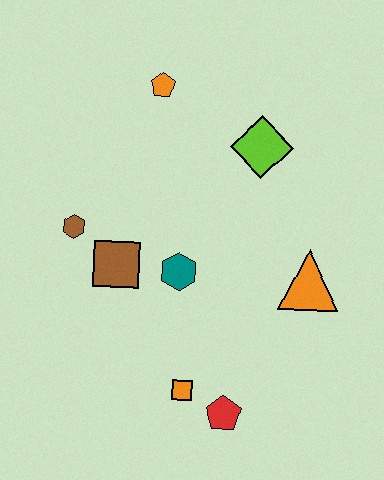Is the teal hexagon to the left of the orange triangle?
Yes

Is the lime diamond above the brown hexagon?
Yes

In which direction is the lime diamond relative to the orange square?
The lime diamond is above the orange square.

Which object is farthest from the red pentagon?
The orange pentagon is farthest from the red pentagon.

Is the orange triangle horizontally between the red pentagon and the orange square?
No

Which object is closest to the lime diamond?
The orange pentagon is closest to the lime diamond.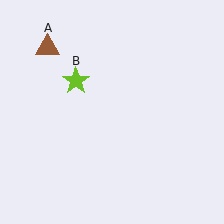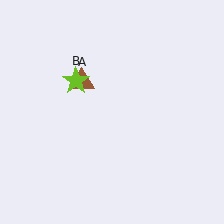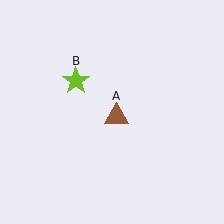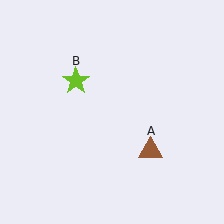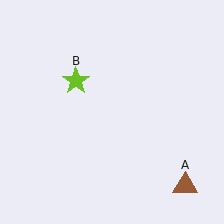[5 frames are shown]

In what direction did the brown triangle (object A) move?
The brown triangle (object A) moved down and to the right.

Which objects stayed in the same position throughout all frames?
Lime star (object B) remained stationary.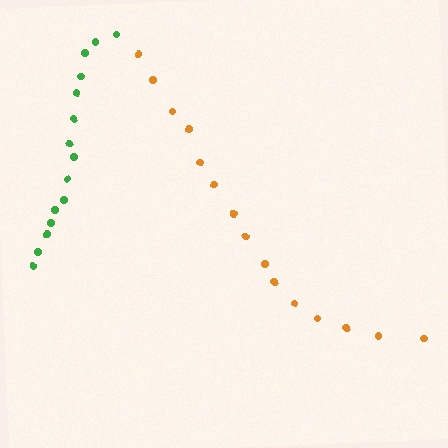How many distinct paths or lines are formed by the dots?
There are 2 distinct paths.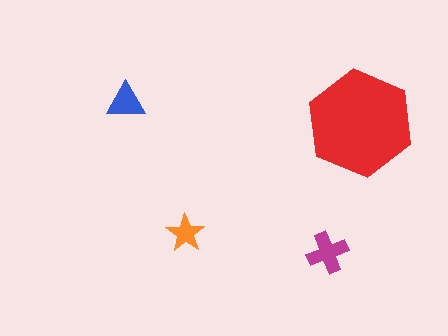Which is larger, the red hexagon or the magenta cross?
The red hexagon.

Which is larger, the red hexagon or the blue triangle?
The red hexagon.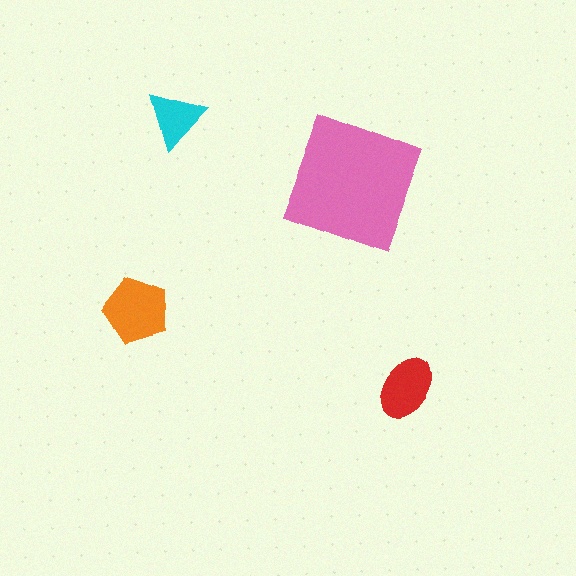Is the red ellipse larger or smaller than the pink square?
Smaller.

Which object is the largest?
The pink square.